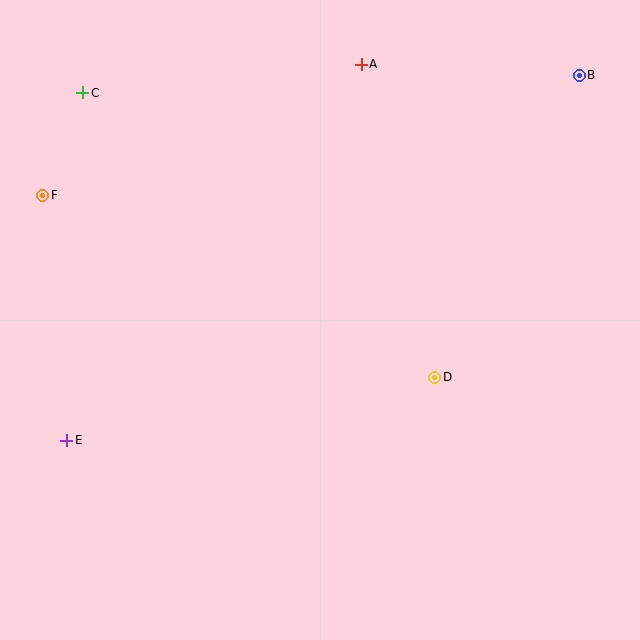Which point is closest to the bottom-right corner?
Point D is closest to the bottom-right corner.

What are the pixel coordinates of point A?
Point A is at (361, 64).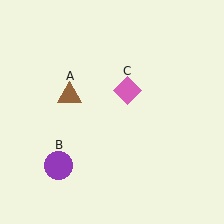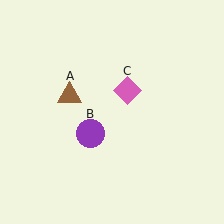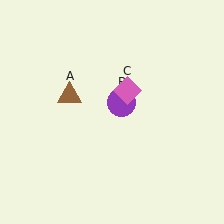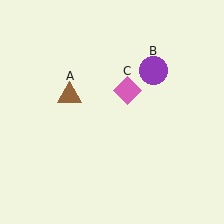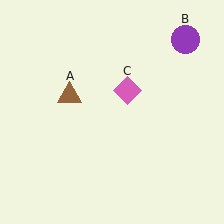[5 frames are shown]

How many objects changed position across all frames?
1 object changed position: purple circle (object B).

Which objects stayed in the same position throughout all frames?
Brown triangle (object A) and pink diamond (object C) remained stationary.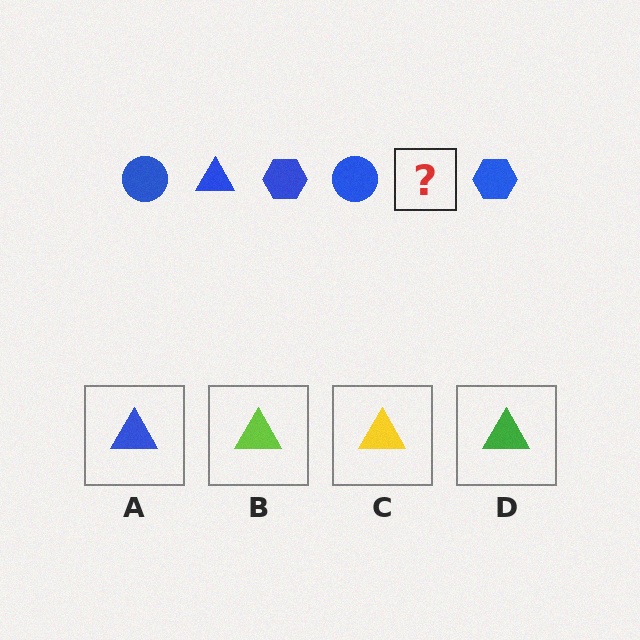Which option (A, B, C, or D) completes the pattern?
A.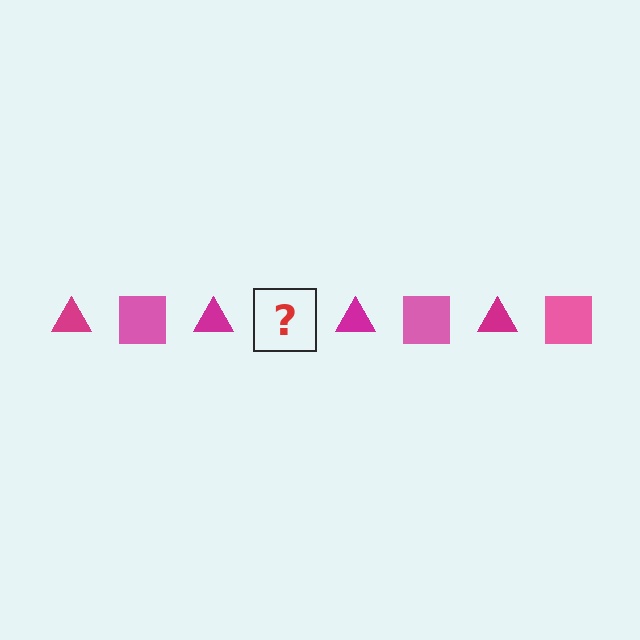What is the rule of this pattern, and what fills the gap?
The rule is that the pattern alternates between magenta triangle and pink square. The gap should be filled with a pink square.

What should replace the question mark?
The question mark should be replaced with a pink square.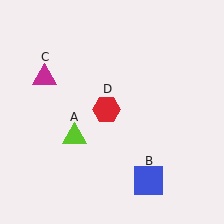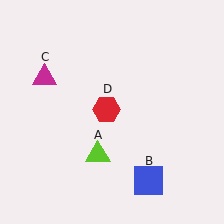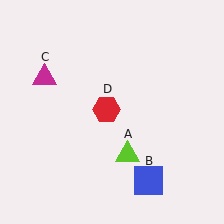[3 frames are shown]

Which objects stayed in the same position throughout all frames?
Blue square (object B) and magenta triangle (object C) and red hexagon (object D) remained stationary.